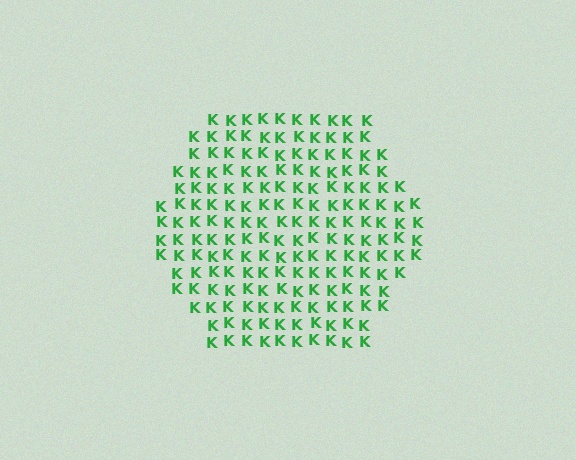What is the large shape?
The large shape is a hexagon.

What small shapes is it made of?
It is made of small letter K's.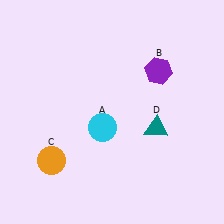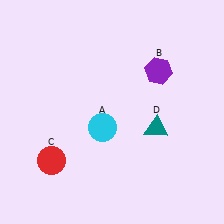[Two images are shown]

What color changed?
The circle (C) changed from orange in Image 1 to red in Image 2.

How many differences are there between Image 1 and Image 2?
There is 1 difference between the two images.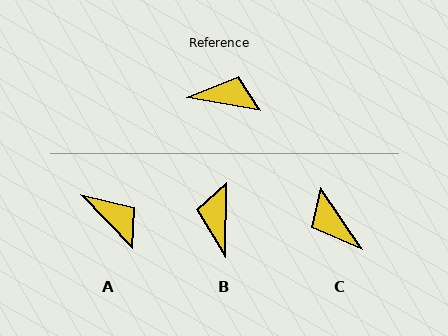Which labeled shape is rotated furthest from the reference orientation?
C, about 135 degrees away.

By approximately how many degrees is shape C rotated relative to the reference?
Approximately 135 degrees counter-clockwise.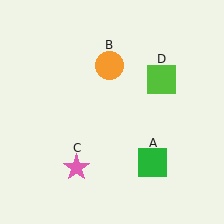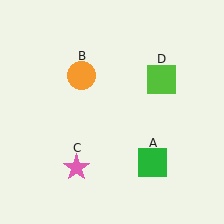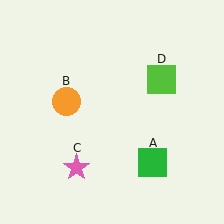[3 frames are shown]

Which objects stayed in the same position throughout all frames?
Green square (object A) and pink star (object C) and lime square (object D) remained stationary.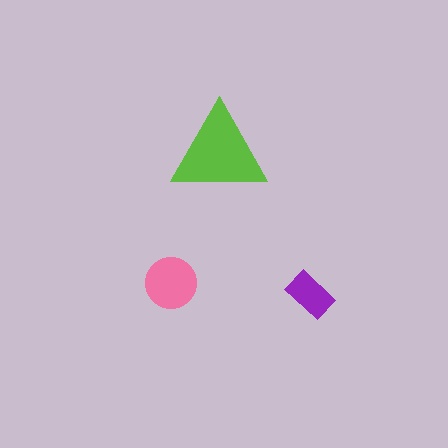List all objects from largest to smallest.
The lime triangle, the pink circle, the purple rectangle.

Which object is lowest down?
The purple rectangle is bottommost.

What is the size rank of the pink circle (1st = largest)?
2nd.